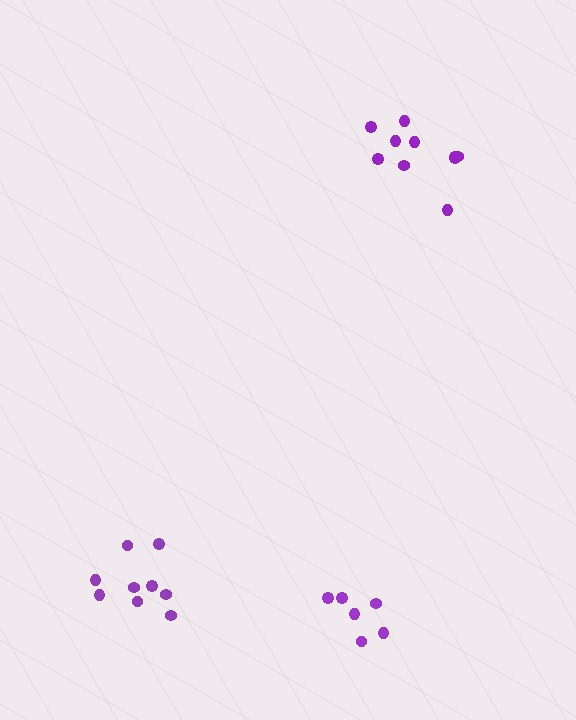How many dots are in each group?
Group 1: 10 dots, Group 2: 9 dots, Group 3: 6 dots (25 total).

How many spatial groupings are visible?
There are 3 spatial groupings.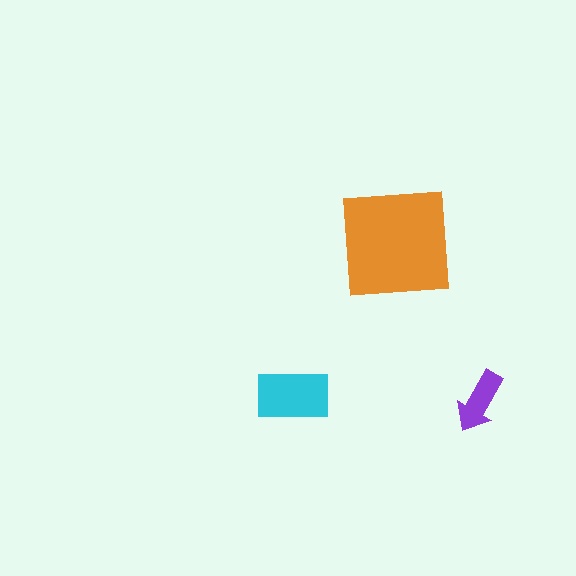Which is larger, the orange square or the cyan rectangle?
The orange square.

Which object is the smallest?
The purple arrow.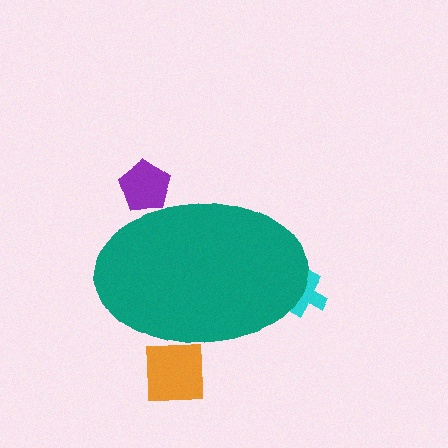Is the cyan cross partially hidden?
Yes, the cyan cross is partially hidden behind the teal ellipse.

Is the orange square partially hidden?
Yes, the orange square is partially hidden behind the teal ellipse.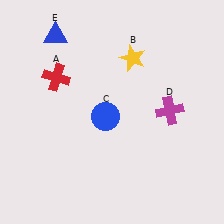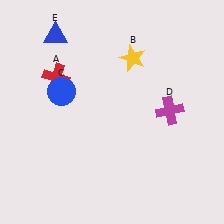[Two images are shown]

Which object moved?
The blue circle (C) moved left.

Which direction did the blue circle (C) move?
The blue circle (C) moved left.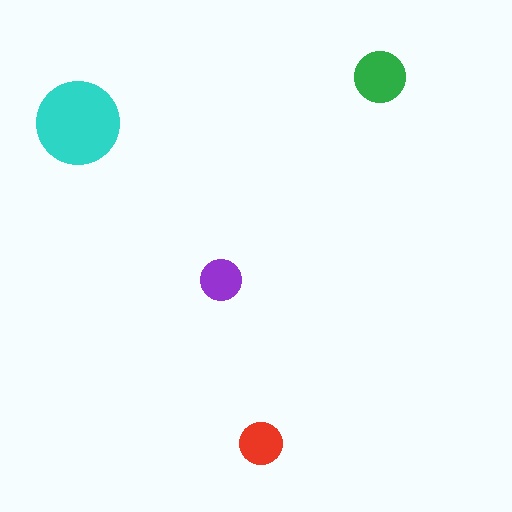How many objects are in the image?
There are 4 objects in the image.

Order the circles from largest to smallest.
the cyan one, the green one, the red one, the purple one.